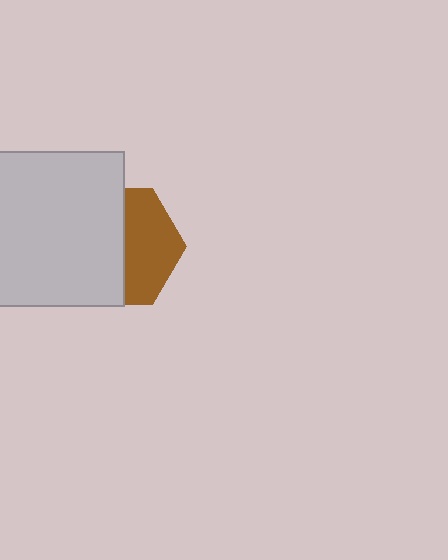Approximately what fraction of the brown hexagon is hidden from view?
Roughly 56% of the brown hexagon is hidden behind the light gray square.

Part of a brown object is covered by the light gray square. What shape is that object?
It is a hexagon.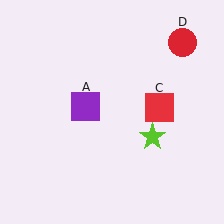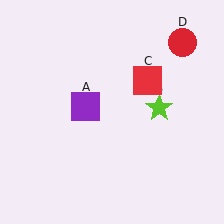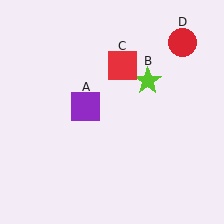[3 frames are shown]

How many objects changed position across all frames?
2 objects changed position: lime star (object B), red square (object C).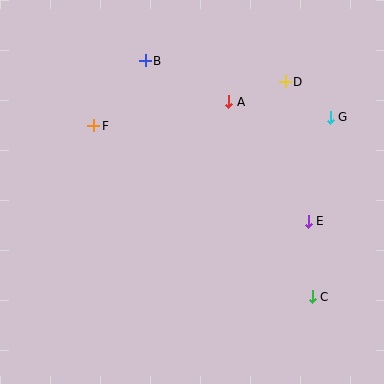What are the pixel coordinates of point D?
Point D is at (285, 82).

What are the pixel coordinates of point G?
Point G is at (330, 117).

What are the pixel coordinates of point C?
Point C is at (312, 297).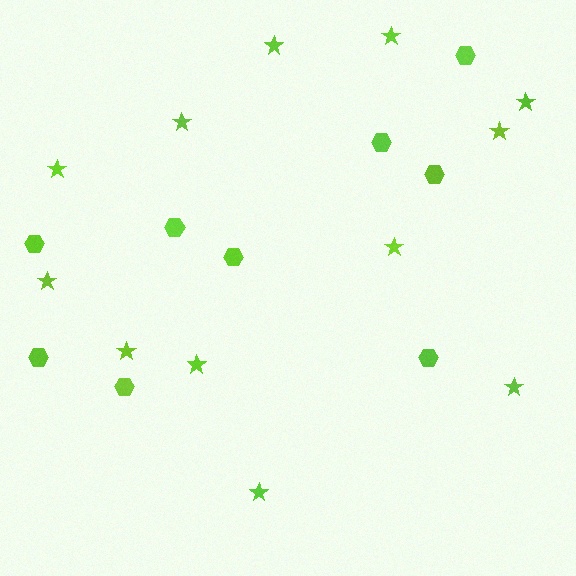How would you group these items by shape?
There are 2 groups: one group of hexagons (9) and one group of stars (12).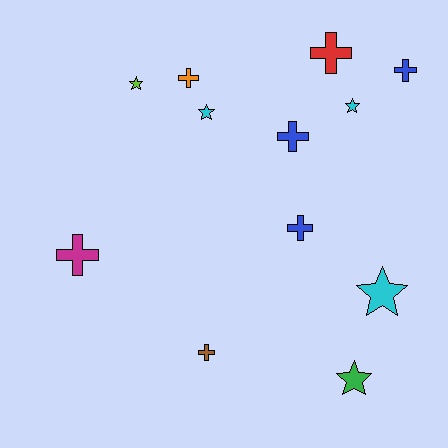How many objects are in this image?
There are 12 objects.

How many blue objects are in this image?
There are 3 blue objects.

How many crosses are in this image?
There are 7 crosses.